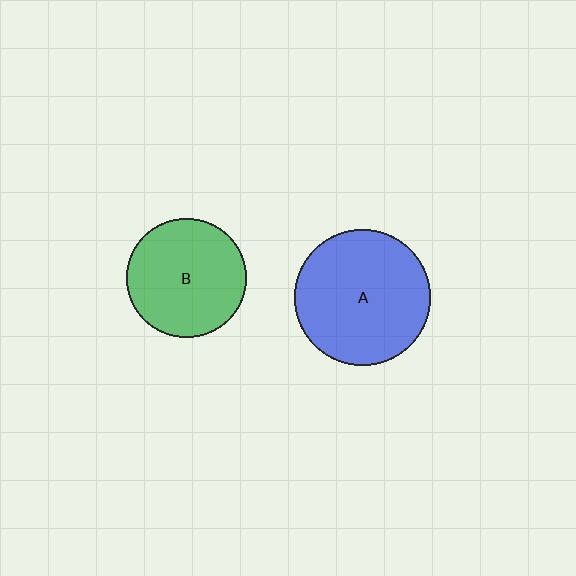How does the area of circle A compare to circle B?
Approximately 1.3 times.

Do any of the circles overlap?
No, none of the circles overlap.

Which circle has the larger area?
Circle A (blue).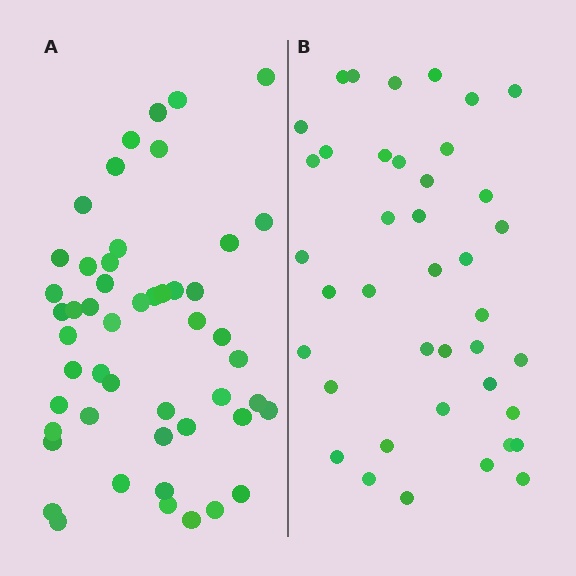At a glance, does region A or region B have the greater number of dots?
Region A (the left region) has more dots.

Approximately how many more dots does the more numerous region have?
Region A has roughly 10 or so more dots than region B.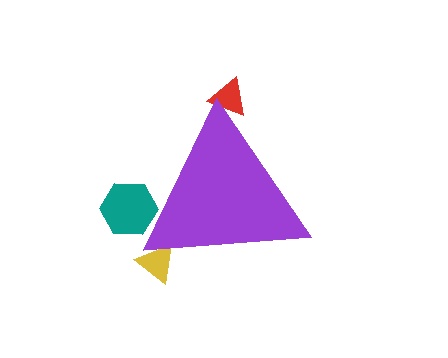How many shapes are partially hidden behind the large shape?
3 shapes are partially hidden.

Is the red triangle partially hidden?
Yes, the red triangle is partially hidden behind the purple triangle.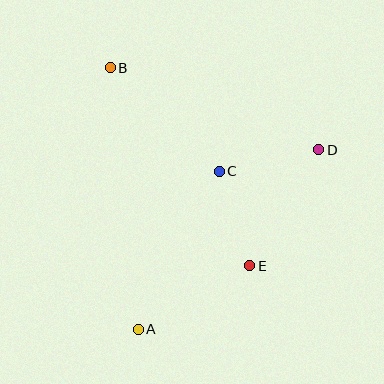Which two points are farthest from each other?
Points A and B are farthest from each other.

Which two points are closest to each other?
Points C and E are closest to each other.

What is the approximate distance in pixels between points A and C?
The distance between A and C is approximately 178 pixels.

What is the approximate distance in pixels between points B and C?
The distance between B and C is approximately 150 pixels.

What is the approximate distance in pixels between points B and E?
The distance between B and E is approximately 242 pixels.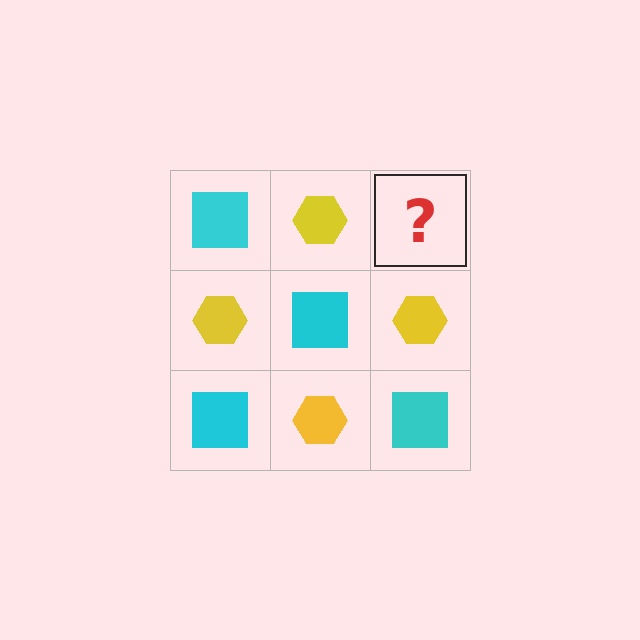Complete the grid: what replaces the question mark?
The question mark should be replaced with a cyan square.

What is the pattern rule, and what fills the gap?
The rule is that it alternates cyan square and yellow hexagon in a checkerboard pattern. The gap should be filled with a cyan square.